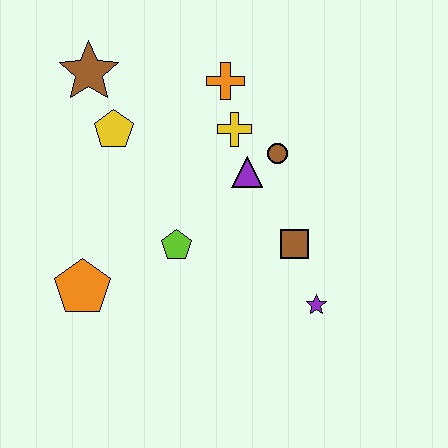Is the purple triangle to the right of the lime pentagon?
Yes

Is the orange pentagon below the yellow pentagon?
Yes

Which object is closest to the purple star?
The brown square is closest to the purple star.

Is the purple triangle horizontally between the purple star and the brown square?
No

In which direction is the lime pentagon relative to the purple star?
The lime pentagon is to the left of the purple star.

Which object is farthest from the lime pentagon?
The brown star is farthest from the lime pentagon.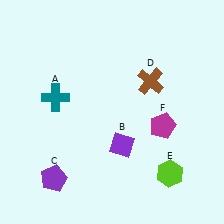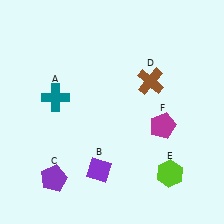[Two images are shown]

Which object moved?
The purple diamond (B) moved down.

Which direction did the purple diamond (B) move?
The purple diamond (B) moved down.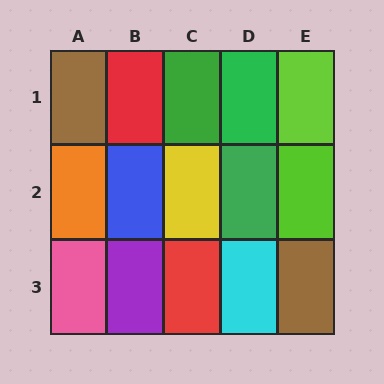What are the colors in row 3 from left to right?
Pink, purple, red, cyan, brown.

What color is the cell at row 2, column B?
Blue.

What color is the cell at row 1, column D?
Green.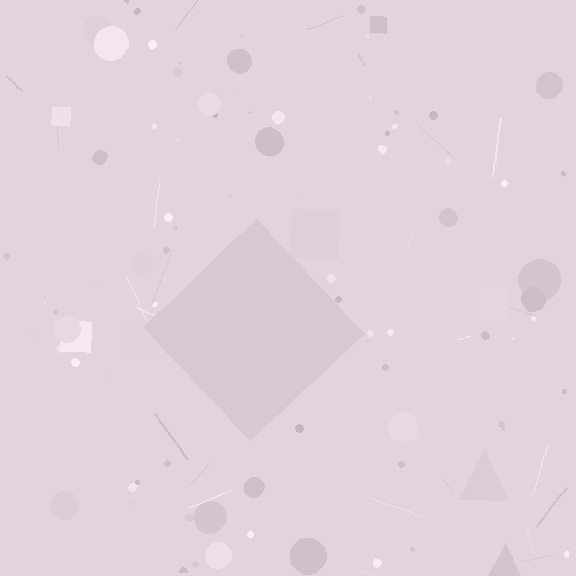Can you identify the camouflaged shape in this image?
The camouflaged shape is a diamond.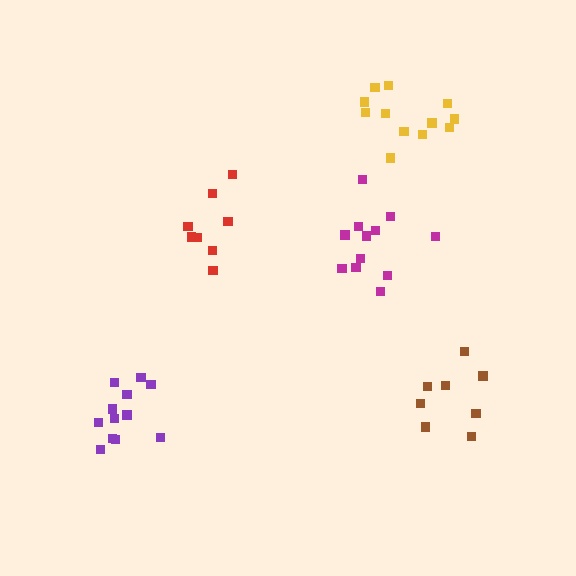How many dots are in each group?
Group 1: 8 dots, Group 2: 12 dots, Group 3: 12 dots, Group 4: 8 dots, Group 5: 12 dots (52 total).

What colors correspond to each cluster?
The clusters are colored: brown, yellow, magenta, red, purple.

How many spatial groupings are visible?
There are 5 spatial groupings.